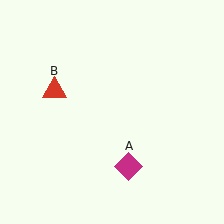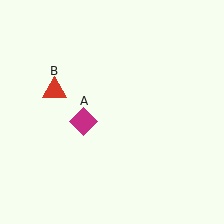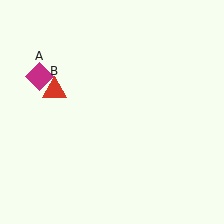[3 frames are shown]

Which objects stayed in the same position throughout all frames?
Red triangle (object B) remained stationary.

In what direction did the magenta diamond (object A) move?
The magenta diamond (object A) moved up and to the left.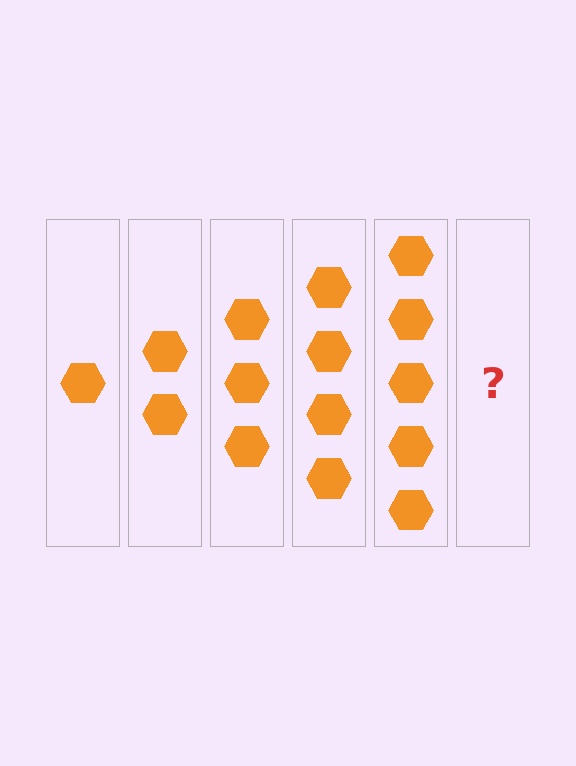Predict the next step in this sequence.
The next step is 6 hexagons.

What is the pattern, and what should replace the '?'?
The pattern is that each step adds one more hexagon. The '?' should be 6 hexagons.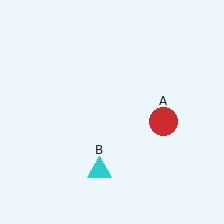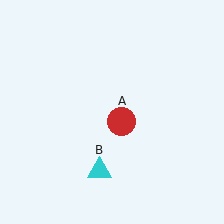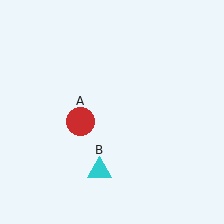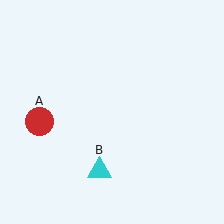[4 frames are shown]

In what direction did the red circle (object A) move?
The red circle (object A) moved left.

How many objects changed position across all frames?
1 object changed position: red circle (object A).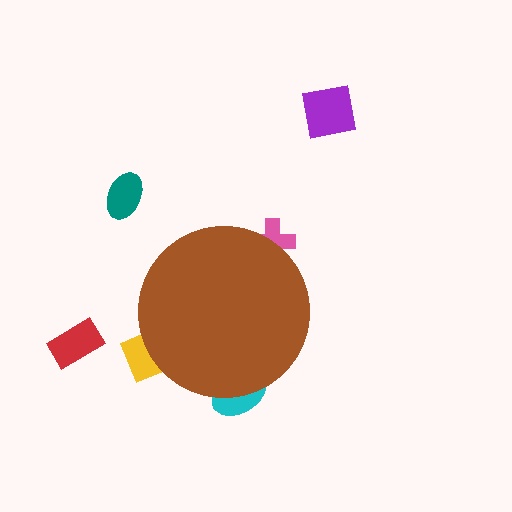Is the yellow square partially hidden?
Yes, the yellow square is partially hidden behind the brown circle.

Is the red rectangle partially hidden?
No, the red rectangle is fully visible.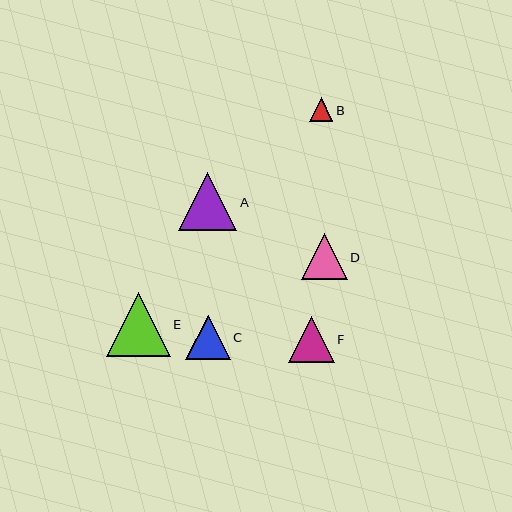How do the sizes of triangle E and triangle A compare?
Triangle E and triangle A are approximately the same size.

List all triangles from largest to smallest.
From largest to smallest: E, A, F, D, C, B.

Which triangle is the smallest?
Triangle B is the smallest with a size of approximately 23 pixels.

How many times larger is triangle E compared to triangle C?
Triangle E is approximately 1.4 times the size of triangle C.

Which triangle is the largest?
Triangle E is the largest with a size of approximately 64 pixels.